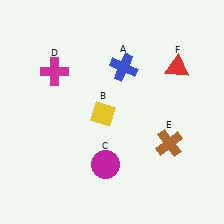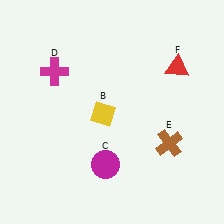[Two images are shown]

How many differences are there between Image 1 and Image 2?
There is 1 difference between the two images.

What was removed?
The blue cross (A) was removed in Image 2.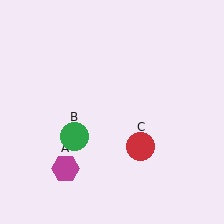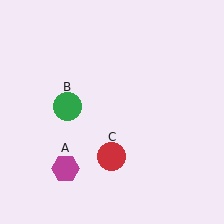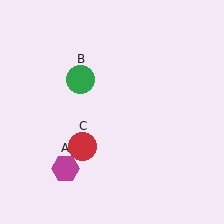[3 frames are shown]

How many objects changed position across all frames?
2 objects changed position: green circle (object B), red circle (object C).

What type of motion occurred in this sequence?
The green circle (object B), red circle (object C) rotated clockwise around the center of the scene.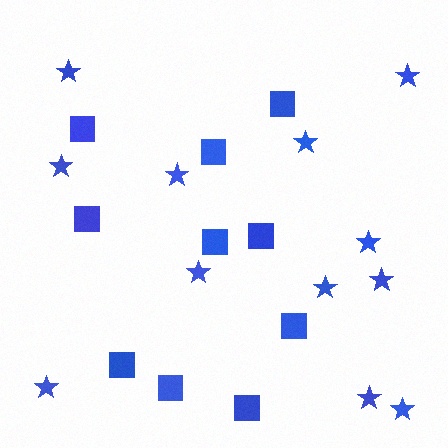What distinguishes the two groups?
There are 2 groups: one group of squares (10) and one group of stars (12).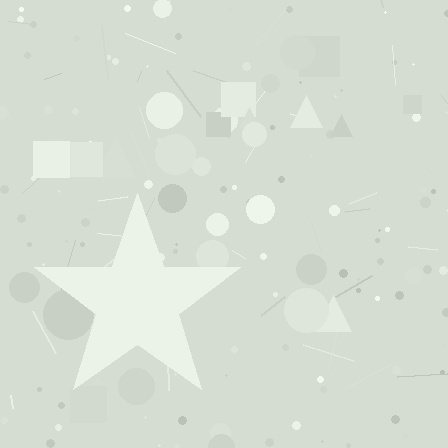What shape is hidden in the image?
A star is hidden in the image.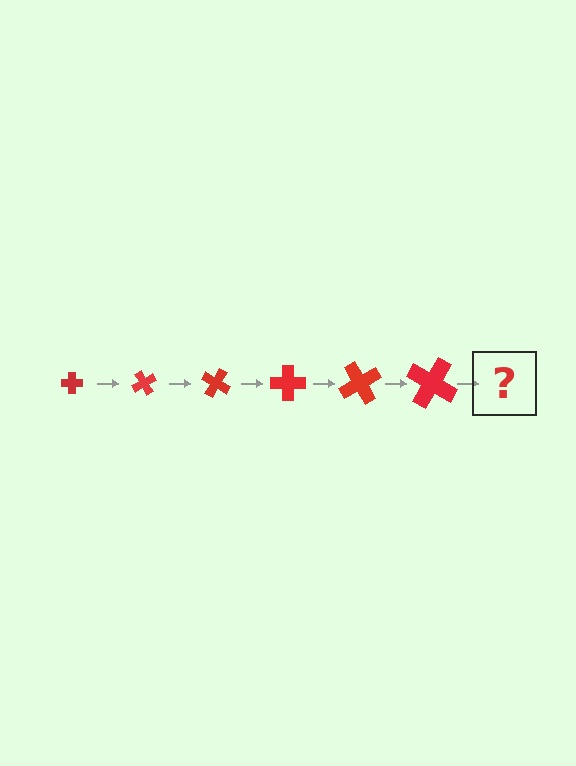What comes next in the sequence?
The next element should be a cross, larger than the previous one and rotated 360 degrees from the start.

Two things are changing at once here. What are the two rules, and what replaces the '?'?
The two rules are that the cross grows larger each step and it rotates 60 degrees each step. The '?' should be a cross, larger than the previous one and rotated 360 degrees from the start.